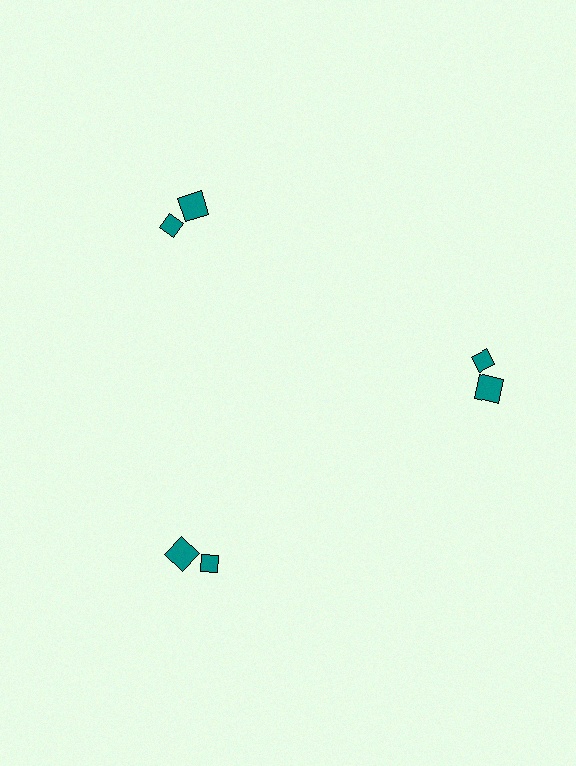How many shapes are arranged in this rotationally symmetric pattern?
There are 6 shapes, arranged in 3 groups of 2.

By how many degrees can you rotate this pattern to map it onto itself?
The pattern maps onto itself every 120 degrees of rotation.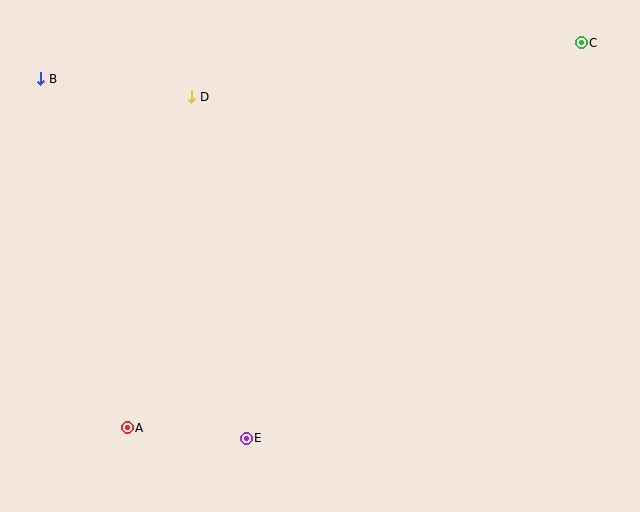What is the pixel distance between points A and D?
The distance between A and D is 337 pixels.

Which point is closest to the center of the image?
Point E at (246, 438) is closest to the center.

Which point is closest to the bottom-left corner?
Point A is closest to the bottom-left corner.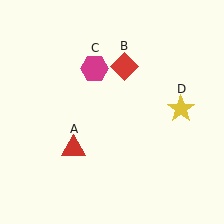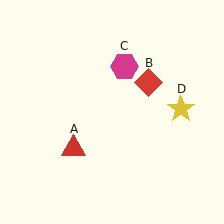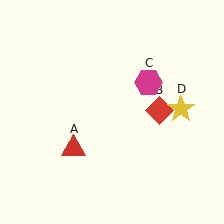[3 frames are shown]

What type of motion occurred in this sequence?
The red diamond (object B), magenta hexagon (object C) rotated clockwise around the center of the scene.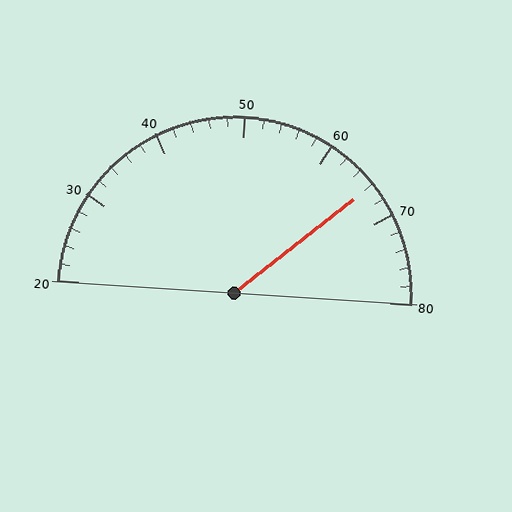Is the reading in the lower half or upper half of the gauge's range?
The reading is in the upper half of the range (20 to 80).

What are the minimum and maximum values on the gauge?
The gauge ranges from 20 to 80.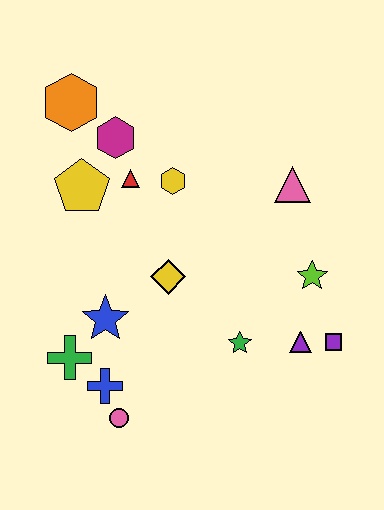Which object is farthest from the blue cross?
The orange hexagon is farthest from the blue cross.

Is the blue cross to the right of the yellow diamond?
No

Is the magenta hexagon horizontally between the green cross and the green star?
Yes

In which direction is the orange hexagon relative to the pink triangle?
The orange hexagon is to the left of the pink triangle.